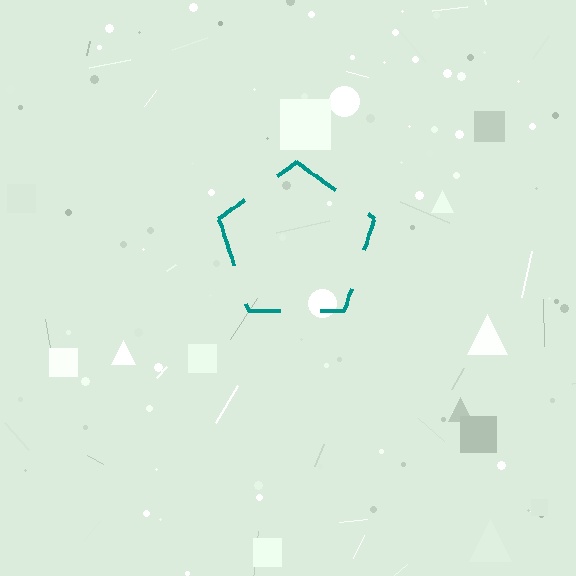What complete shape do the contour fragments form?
The contour fragments form a pentagon.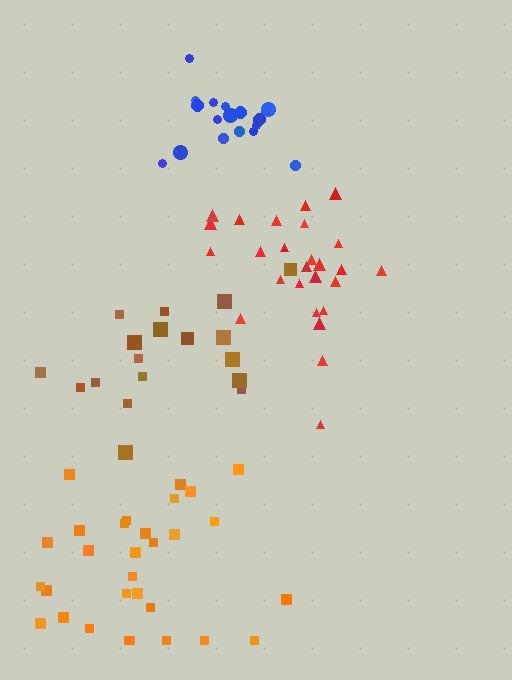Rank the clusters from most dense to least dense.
blue, orange, red, brown.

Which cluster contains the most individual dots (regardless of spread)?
Orange (30).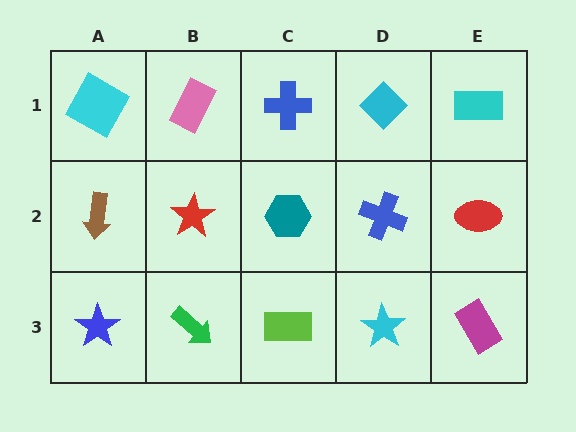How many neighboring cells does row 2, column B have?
4.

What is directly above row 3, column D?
A blue cross.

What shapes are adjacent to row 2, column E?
A cyan rectangle (row 1, column E), a magenta rectangle (row 3, column E), a blue cross (row 2, column D).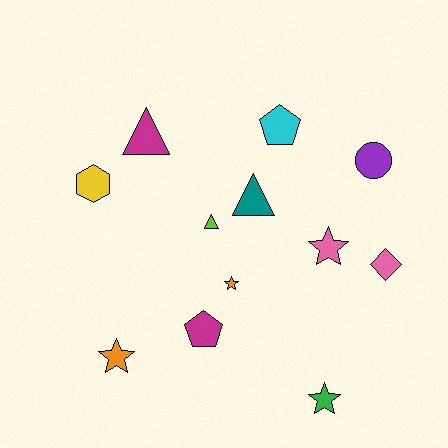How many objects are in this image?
There are 12 objects.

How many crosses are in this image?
There are no crosses.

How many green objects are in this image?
There is 1 green object.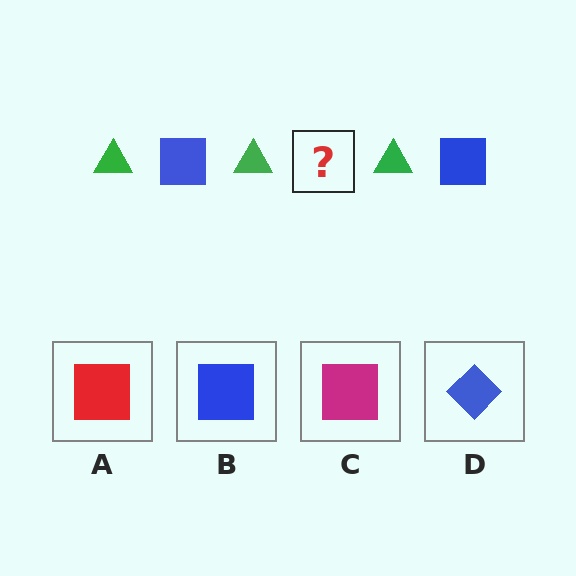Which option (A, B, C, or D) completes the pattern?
B.